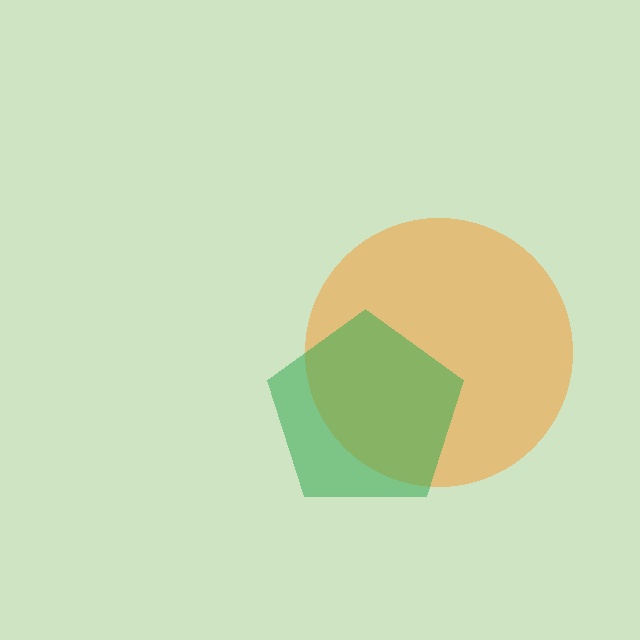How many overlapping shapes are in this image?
There are 2 overlapping shapes in the image.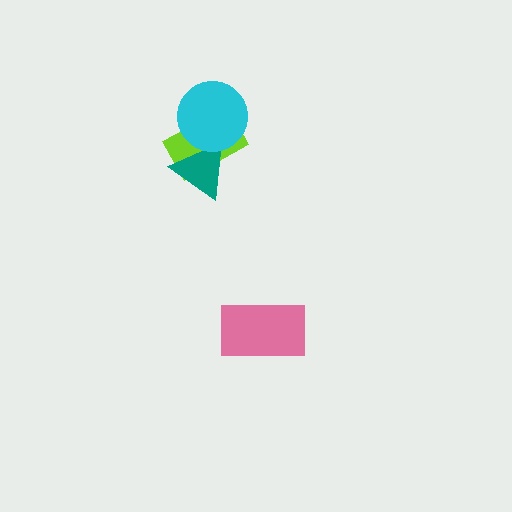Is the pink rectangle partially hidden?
No, no other shape covers it.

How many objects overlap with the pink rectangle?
0 objects overlap with the pink rectangle.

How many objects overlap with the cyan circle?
2 objects overlap with the cyan circle.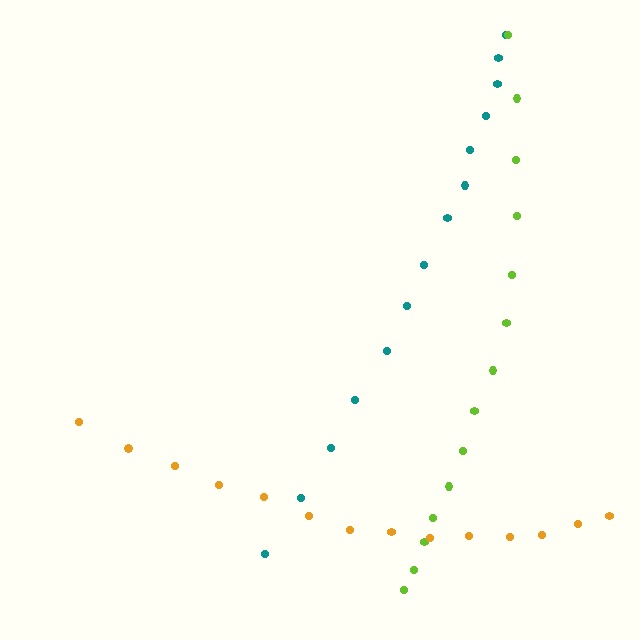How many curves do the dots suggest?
There are 3 distinct paths.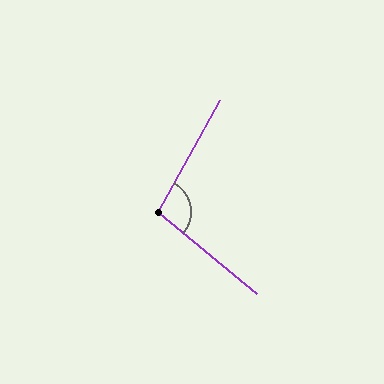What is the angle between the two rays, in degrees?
Approximately 100 degrees.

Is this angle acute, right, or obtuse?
It is obtuse.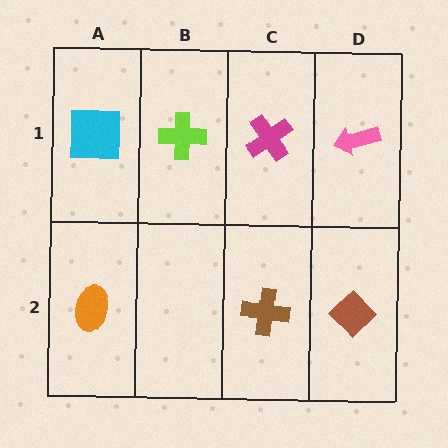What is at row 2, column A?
An orange ellipse.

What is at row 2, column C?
A brown cross.